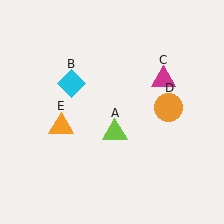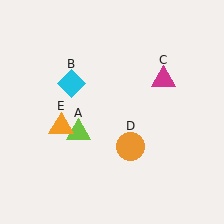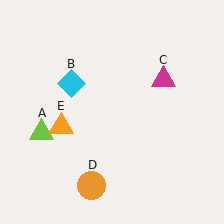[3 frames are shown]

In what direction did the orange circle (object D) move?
The orange circle (object D) moved down and to the left.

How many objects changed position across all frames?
2 objects changed position: lime triangle (object A), orange circle (object D).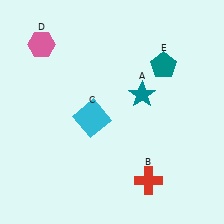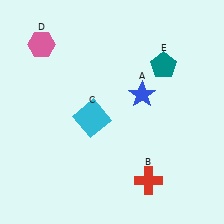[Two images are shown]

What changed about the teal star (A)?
In Image 1, A is teal. In Image 2, it changed to blue.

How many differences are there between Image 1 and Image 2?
There is 1 difference between the two images.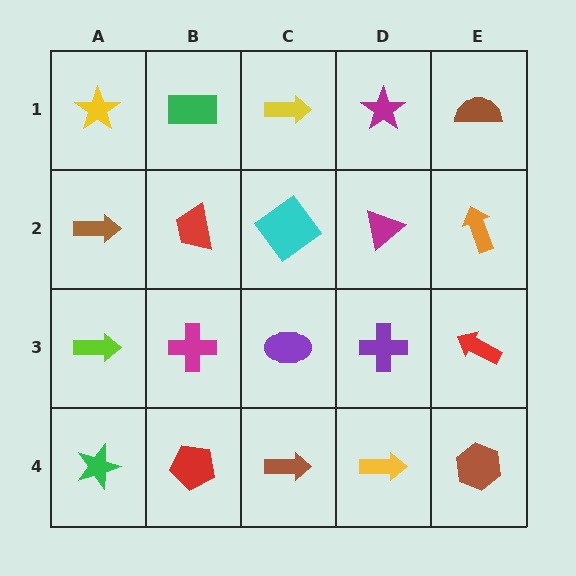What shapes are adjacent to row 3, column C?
A cyan diamond (row 2, column C), a brown arrow (row 4, column C), a magenta cross (row 3, column B), a purple cross (row 3, column D).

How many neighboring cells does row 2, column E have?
3.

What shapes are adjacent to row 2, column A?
A yellow star (row 1, column A), a lime arrow (row 3, column A), a red trapezoid (row 2, column B).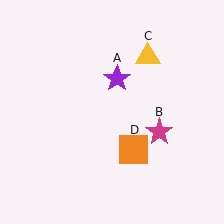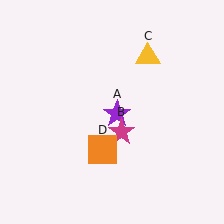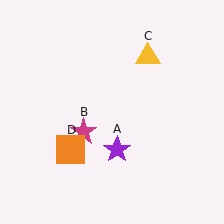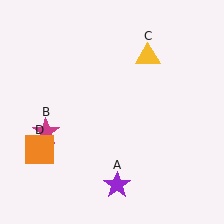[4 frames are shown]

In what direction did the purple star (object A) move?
The purple star (object A) moved down.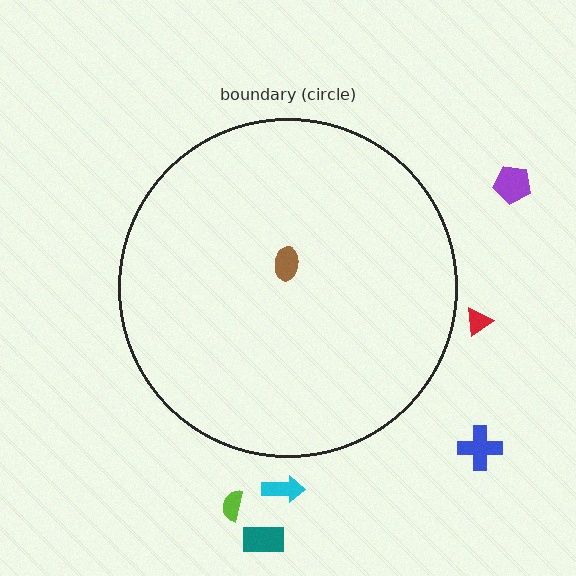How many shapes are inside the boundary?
1 inside, 6 outside.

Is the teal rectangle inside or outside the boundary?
Outside.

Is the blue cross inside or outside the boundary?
Outside.